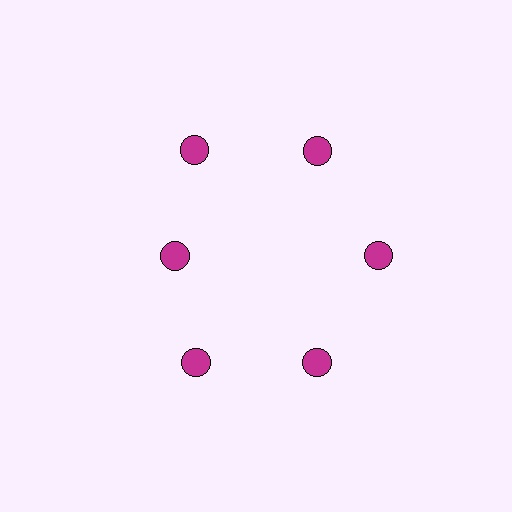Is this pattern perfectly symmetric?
No. The 6 magenta circles are arranged in a ring, but one element near the 9 o'clock position is pulled inward toward the center, breaking the 6-fold rotational symmetry.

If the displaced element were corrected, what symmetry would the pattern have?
It would have 6-fold rotational symmetry — the pattern would map onto itself every 60 degrees.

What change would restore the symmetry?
The symmetry would be restored by moving it outward, back onto the ring so that all 6 circles sit at equal angles and equal distance from the center.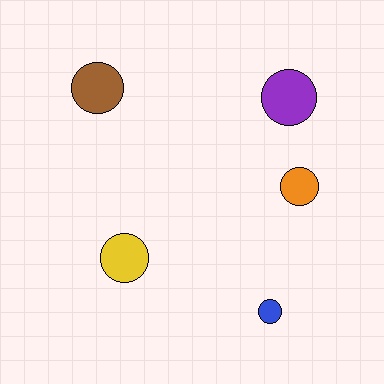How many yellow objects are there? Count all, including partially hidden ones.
There is 1 yellow object.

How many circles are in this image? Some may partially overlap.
There are 5 circles.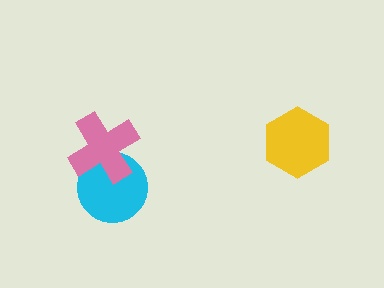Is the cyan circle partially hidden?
Yes, it is partially covered by another shape.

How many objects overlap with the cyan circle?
1 object overlaps with the cyan circle.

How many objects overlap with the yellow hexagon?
0 objects overlap with the yellow hexagon.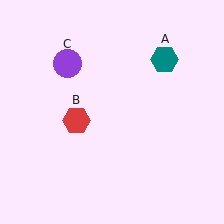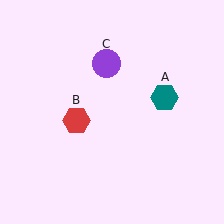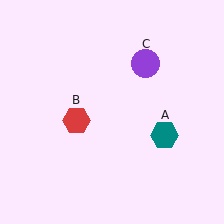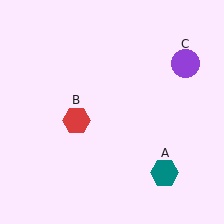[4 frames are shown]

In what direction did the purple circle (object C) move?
The purple circle (object C) moved right.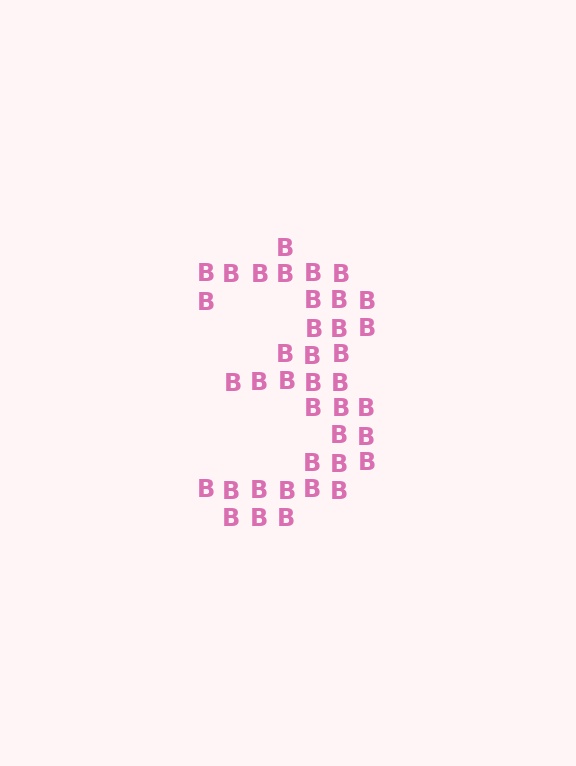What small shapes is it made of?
It is made of small letter B's.